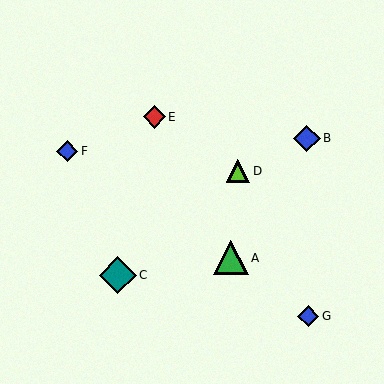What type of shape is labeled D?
Shape D is a lime triangle.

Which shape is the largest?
The teal diamond (labeled C) is the largest.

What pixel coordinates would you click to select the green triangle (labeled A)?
Click at (231, 258) to select the green triangle A.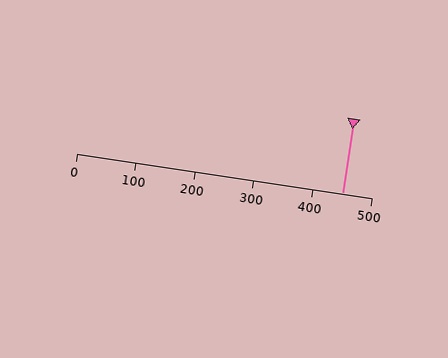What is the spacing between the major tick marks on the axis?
The major ticks are spaced 100 apart.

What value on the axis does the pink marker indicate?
The marker indicates approximately 450.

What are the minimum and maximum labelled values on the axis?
The axis runs from 0 to 500.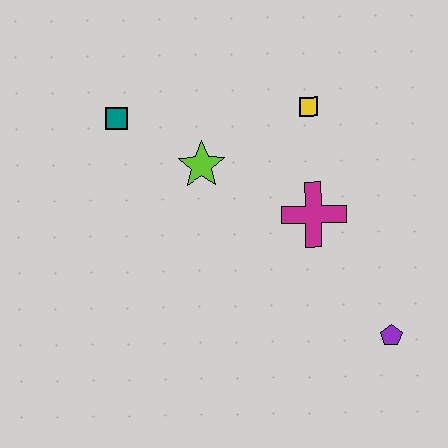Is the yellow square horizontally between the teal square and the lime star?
No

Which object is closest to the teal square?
The lime star is closest to the teal square.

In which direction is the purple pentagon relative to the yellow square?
The purple pentagon is below the yellow square.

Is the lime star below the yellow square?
Yes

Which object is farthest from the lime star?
The purple pentagon is farthest from the lime star.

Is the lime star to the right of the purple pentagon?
No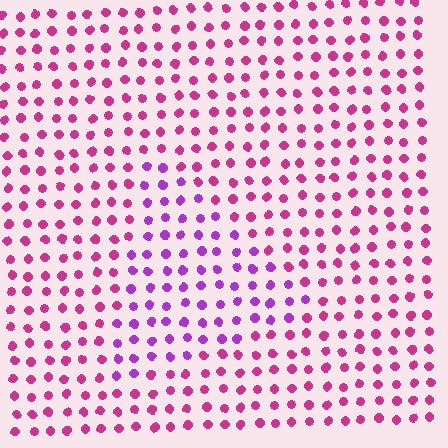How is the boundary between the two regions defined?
The boundary is defined purely by a slight shift in hue (about 36 degrees). Spacing, size, and orientation are identical on both sides.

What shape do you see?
I see a triangle.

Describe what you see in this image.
The image is filled with small magenta elements in a uniform arrangement. A triangle-shaped region is visible where the elements are tinted to a slightly different hue, forming a subtle color boundary.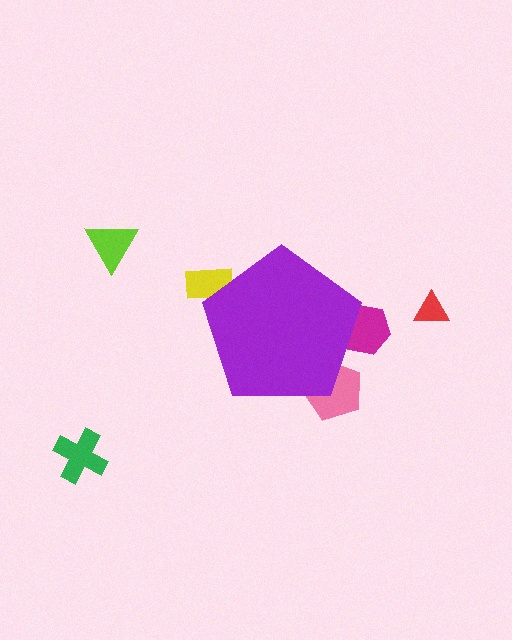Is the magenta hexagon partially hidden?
Yes, the magenta hexagon is partially hidden behind the purple pentagon.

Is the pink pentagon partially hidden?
Yes, the pink pentagon is partially hidden behind the purple pentagon.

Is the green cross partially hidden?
No, the green cross is fully visible.